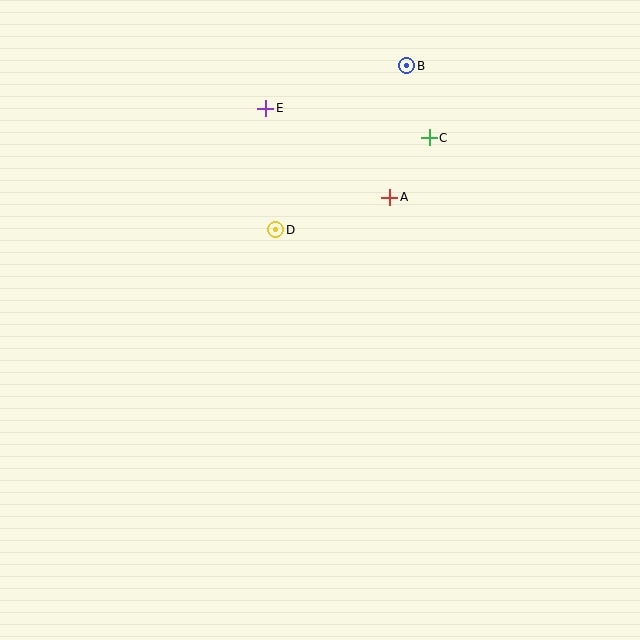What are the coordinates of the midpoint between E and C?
The midpoint between E and C is at (348, 123).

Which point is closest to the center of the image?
Point D at (276, 230) is closest to the center.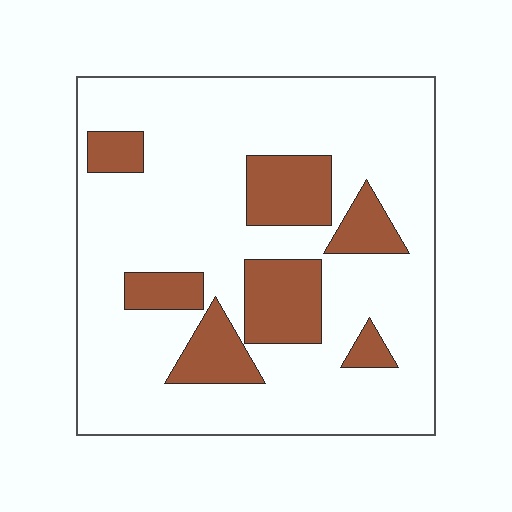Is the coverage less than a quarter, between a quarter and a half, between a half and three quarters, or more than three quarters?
Less than a quarter.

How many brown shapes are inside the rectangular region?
7.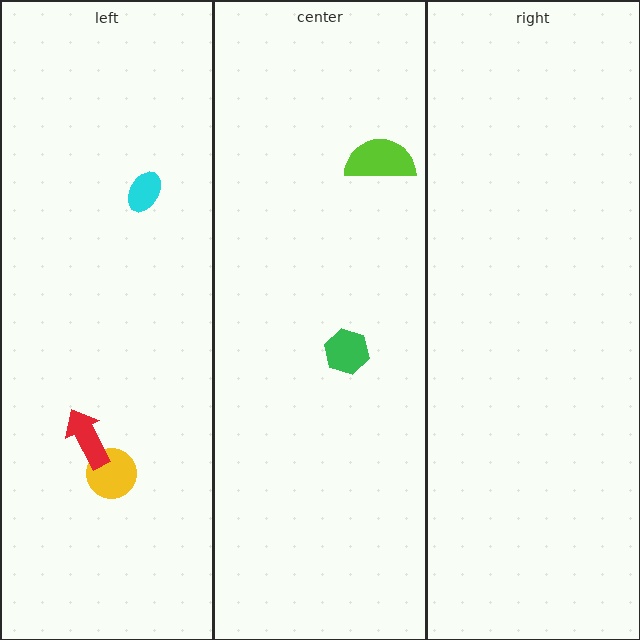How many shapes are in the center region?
2.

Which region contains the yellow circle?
The left region.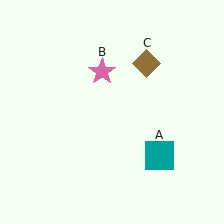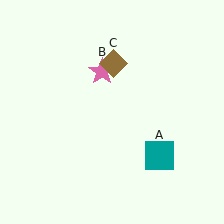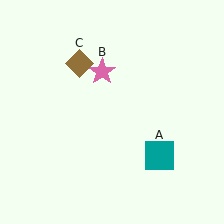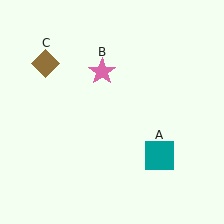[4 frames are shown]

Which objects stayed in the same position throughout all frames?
Teal square (object A) and pink star (object B) remained stationary.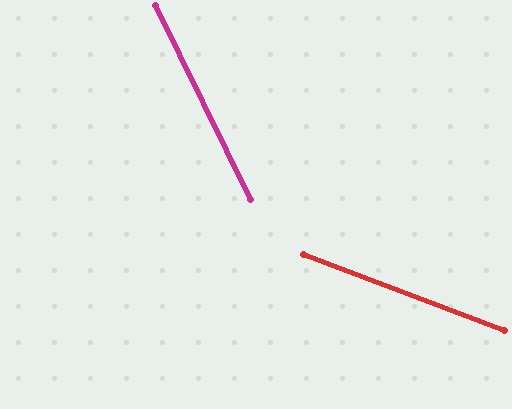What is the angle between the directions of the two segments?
Approximately 43 degrees.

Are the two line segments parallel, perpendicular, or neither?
Neither parallel nor perpendicular — they differ by about 43°.